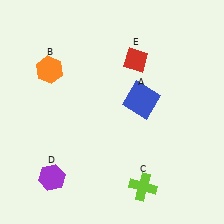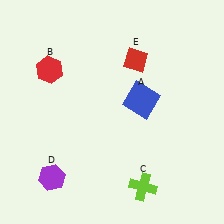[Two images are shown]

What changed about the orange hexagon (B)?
In Image 1, B is orange. In Image 2, it changed to red.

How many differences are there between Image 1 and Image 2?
There is 1 difference between the two images.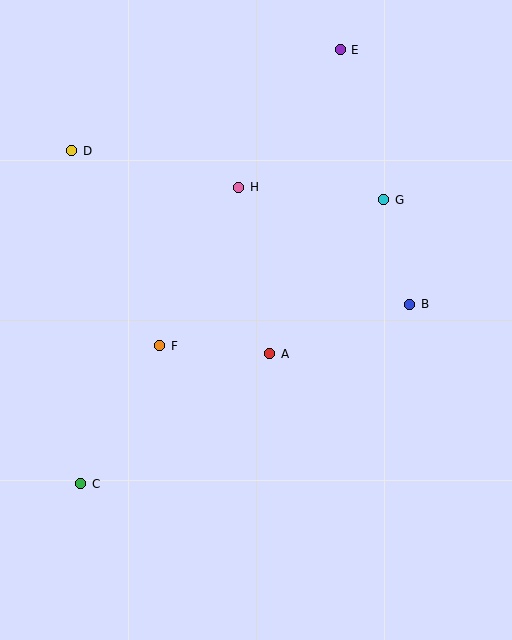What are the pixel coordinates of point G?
Point G is at (384, 200).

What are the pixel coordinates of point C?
Point C is at (81, 484).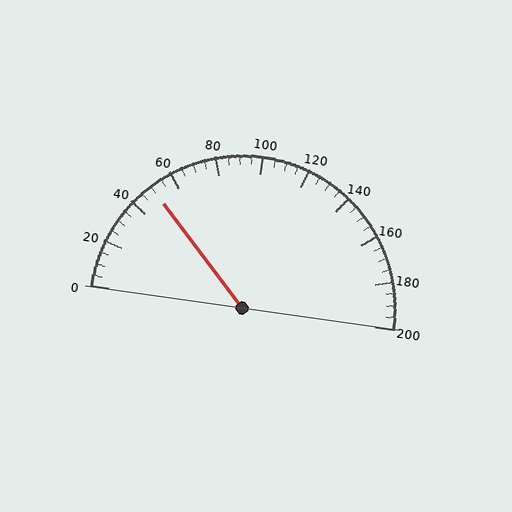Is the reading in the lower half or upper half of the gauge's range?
The reading is in the lower half of the range (0 to 200).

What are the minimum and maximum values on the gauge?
The gauge ranges from 0 to 200.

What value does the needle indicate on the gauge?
The needle indicates approximately 50.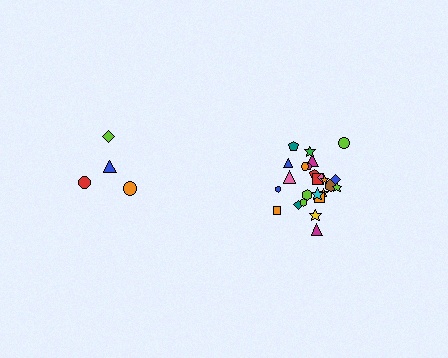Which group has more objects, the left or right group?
The right group.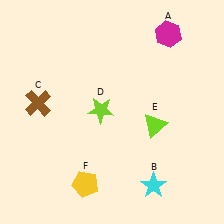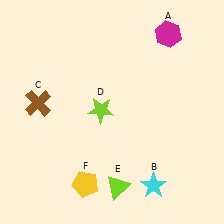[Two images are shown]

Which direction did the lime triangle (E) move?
The lime triangle (E) moved down.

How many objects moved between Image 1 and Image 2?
1 object moved between the two images.